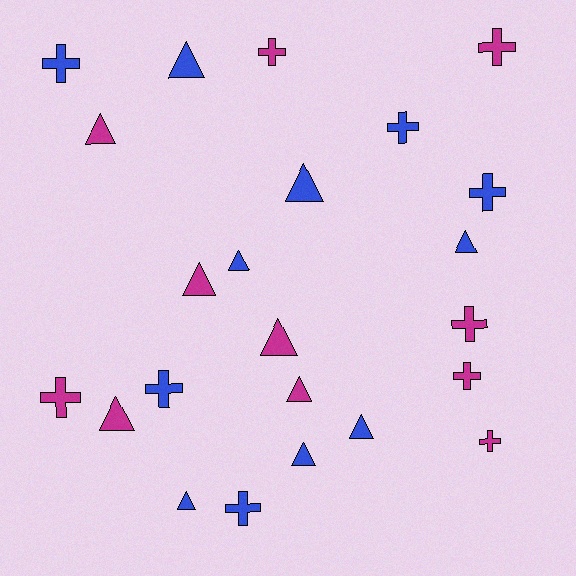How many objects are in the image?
There are 23 objects.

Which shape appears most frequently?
Triangle, with 12 objects.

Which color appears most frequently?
Blue, with 12 objects.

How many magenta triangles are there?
There are 5 magenta triangles.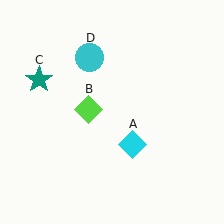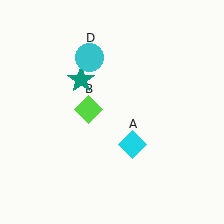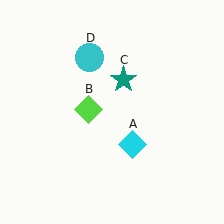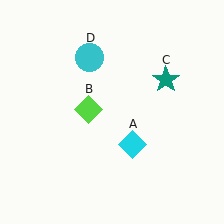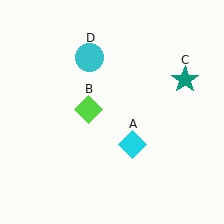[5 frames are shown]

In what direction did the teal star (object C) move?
The teal star (object C) moved right.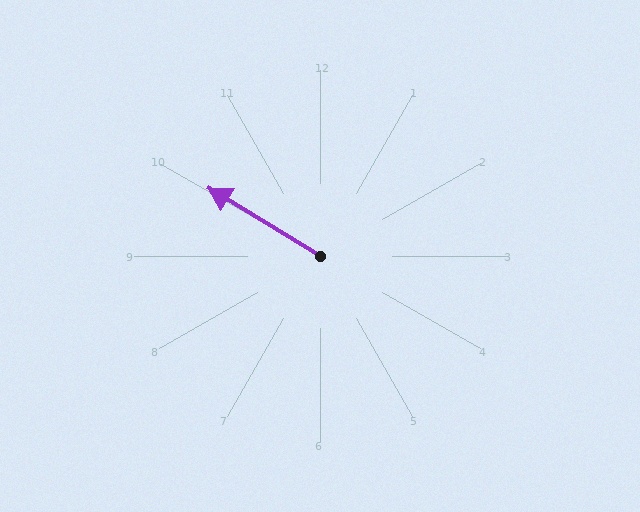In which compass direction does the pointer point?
Northwest.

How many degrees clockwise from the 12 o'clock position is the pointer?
Approximately 301 degrees.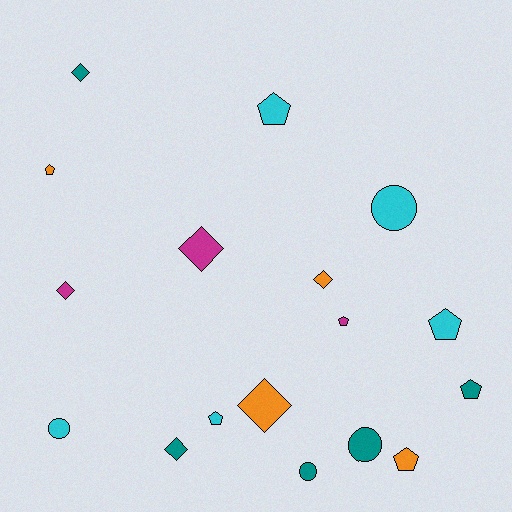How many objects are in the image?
There are 17 objects.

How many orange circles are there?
There are no orange circles.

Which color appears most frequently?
Cyan, with 5 objects.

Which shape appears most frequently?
Pentagon, with 7 objects.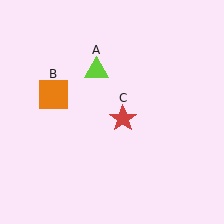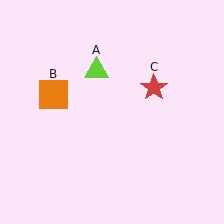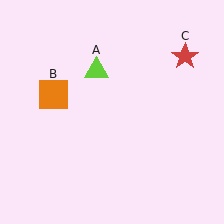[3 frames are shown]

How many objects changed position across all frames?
1 object changed position: red star (object C).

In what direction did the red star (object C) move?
The red star (object C) moved up and to the right.